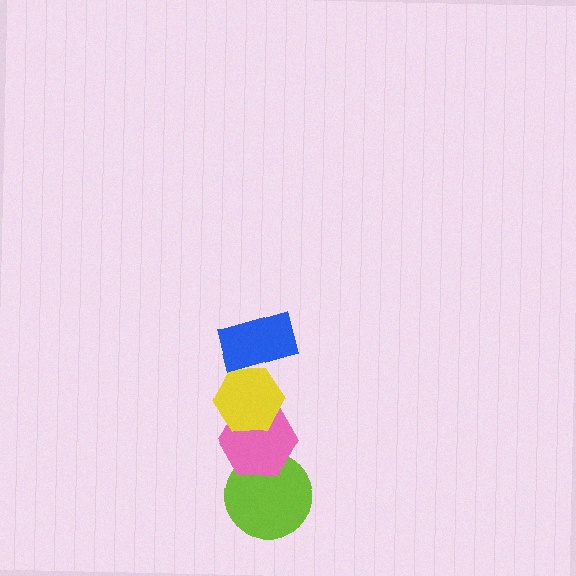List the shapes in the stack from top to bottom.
From top to bottom: the blue rectangle, the yellow hexagon, the pink hexagon, the lime circle.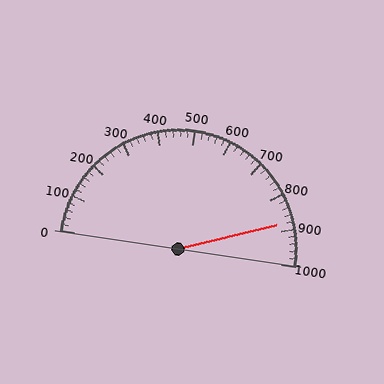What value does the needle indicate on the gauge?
The needle indicates approximately 880.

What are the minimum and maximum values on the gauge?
The gauge ranges from 0 to 1000.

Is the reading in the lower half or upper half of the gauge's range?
The reading is in the upper half of the range (0 to 1000).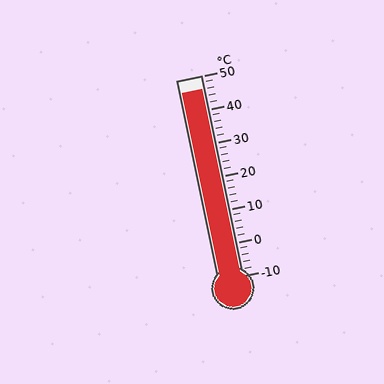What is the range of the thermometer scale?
The thermometer scale ranges from -10°C to 50°C.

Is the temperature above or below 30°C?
The temperature is above 30°C.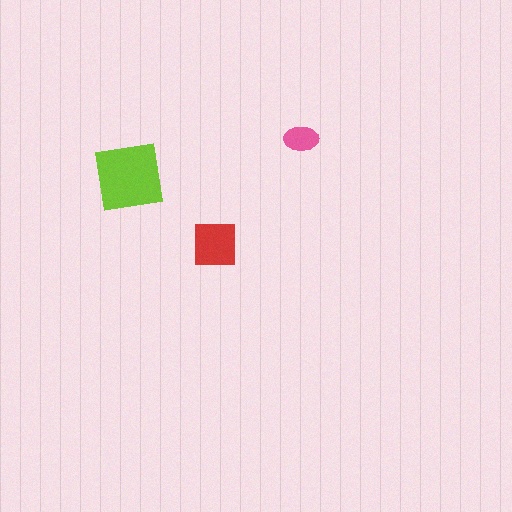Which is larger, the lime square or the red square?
The lime square.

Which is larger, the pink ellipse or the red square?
The red square.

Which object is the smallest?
The pink ellipse.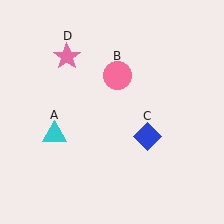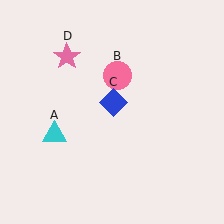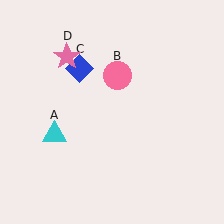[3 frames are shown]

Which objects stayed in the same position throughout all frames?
Cyan triangle (object A) and pink circle (object B) and pink star (object D) remained stationary.